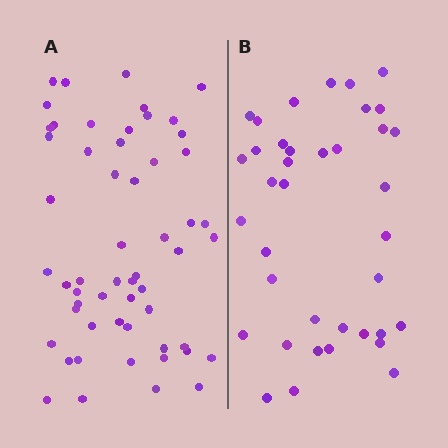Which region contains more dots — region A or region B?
Region A (the left region) has more dots.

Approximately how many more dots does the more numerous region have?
Region A has approximately 20 more dots than region B.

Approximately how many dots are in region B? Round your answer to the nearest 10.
About 40 dots. (The exact count is 38, which rounds to 40.)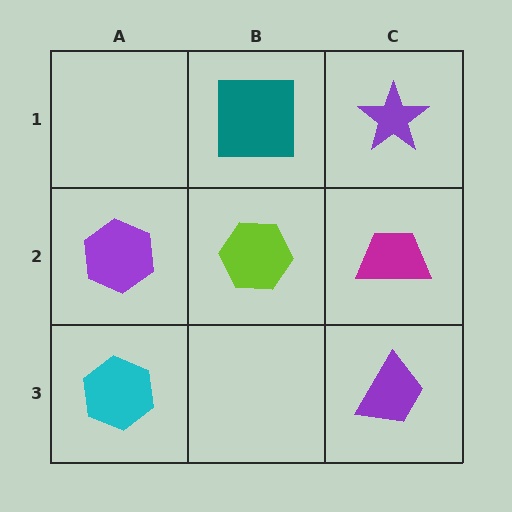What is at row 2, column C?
A magenta trapezoid.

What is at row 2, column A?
A purple hexagon.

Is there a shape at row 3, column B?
No, that cell is empty.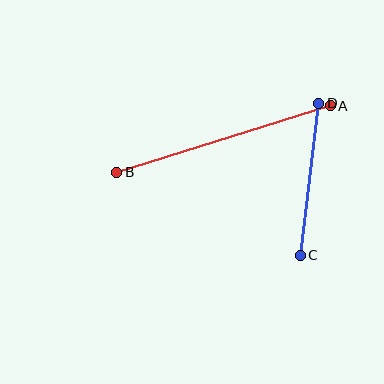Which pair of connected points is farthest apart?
Points A and B are farthest apart.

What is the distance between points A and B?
The distance is approximately 223 pixels.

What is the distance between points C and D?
The distance is approximately 153 pixels.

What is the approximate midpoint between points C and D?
The midpoint is at approximately (310, 179) pixels.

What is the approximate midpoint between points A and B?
The midpoint is at approximately (223, 139) pixels.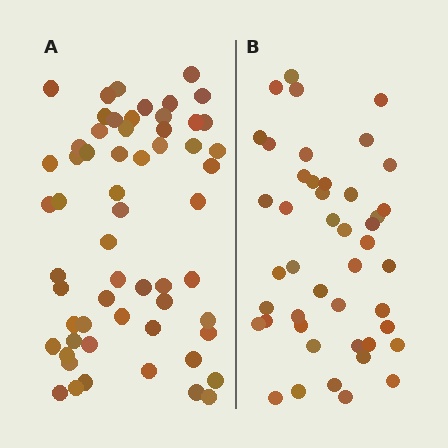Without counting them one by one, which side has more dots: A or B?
Region A (the left region) has more dots.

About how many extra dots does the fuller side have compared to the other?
Region A has approximately 15 more dots than region B.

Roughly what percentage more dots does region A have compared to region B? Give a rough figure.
About 30% more.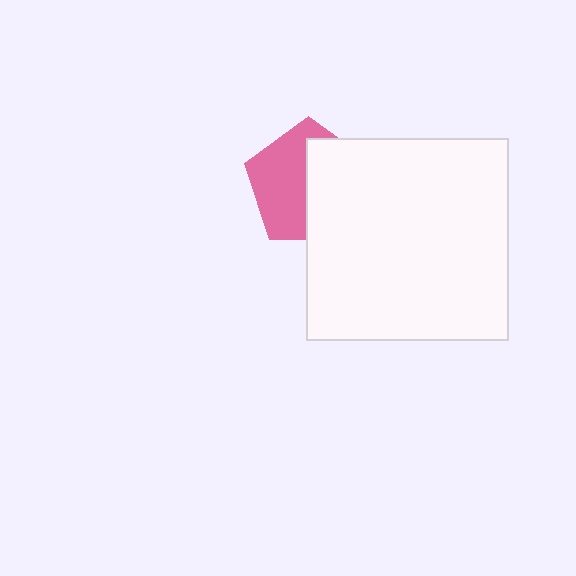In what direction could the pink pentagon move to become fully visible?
The pink pentagon could move left. That would shift it out from behind the white square entirely.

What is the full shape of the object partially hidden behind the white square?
The partially hidden object is a pink pentagon.